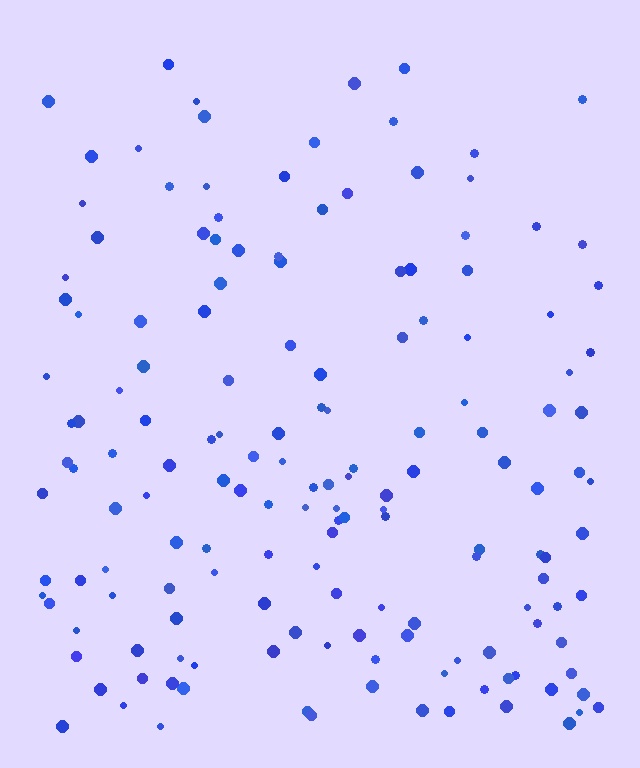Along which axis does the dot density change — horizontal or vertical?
Vertical.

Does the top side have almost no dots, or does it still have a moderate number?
Still a moderate number, just noticeably fewer than the bottom.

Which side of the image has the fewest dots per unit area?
The top.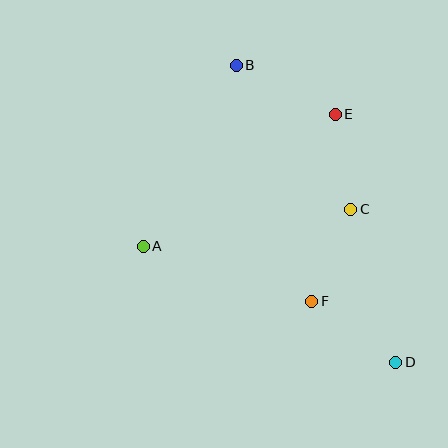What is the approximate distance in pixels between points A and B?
The distance between A and B is approximately 203 pixels.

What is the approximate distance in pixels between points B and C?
The distance between B and C is approximately 184 pixels.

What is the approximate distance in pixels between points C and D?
The distance between C and D is approximately 159 pixels.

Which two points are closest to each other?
Points C and E are closest to each other.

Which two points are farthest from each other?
Points B and D are farthest from each other.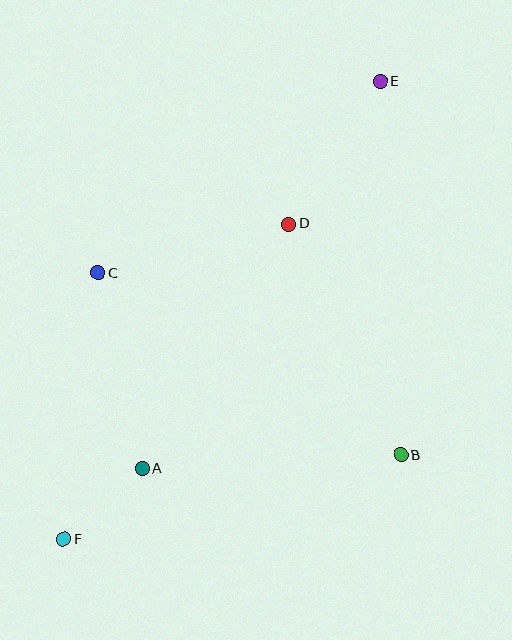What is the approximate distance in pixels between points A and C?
The distance between A and C is approximately 201 pixels.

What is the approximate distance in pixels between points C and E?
The distance between C and E is approximately 341 pixels.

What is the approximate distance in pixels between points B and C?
The distance between B and C is approximately 353 pixels.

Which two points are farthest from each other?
Points E and F are farthest from each other.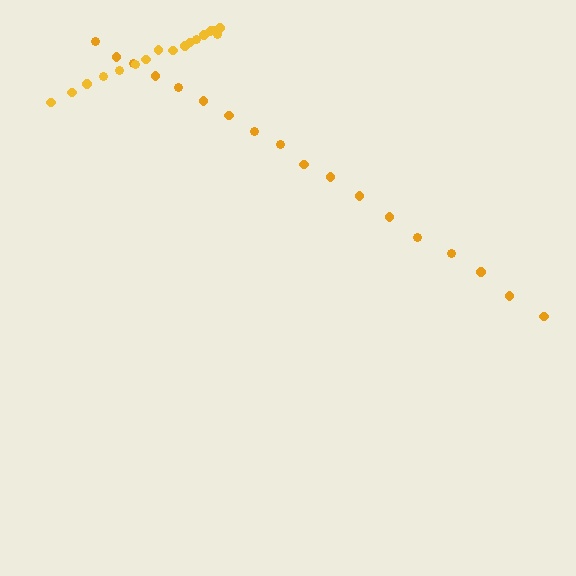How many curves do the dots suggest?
There are 2 distinct paths.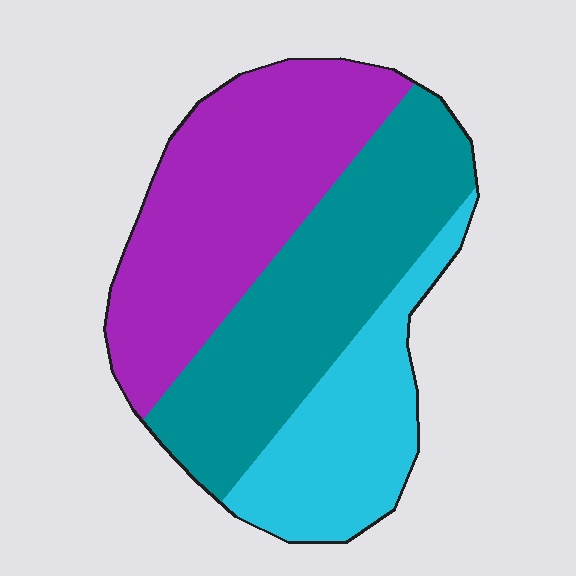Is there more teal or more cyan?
Teal.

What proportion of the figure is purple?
Purple covers 39% of the figure.